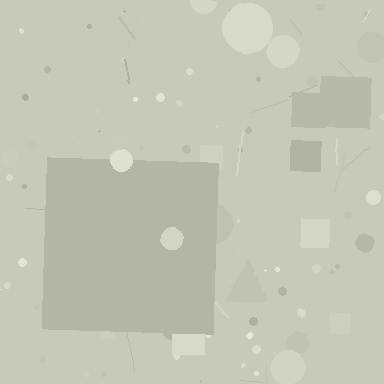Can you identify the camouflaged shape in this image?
The camouflaged shape is a square.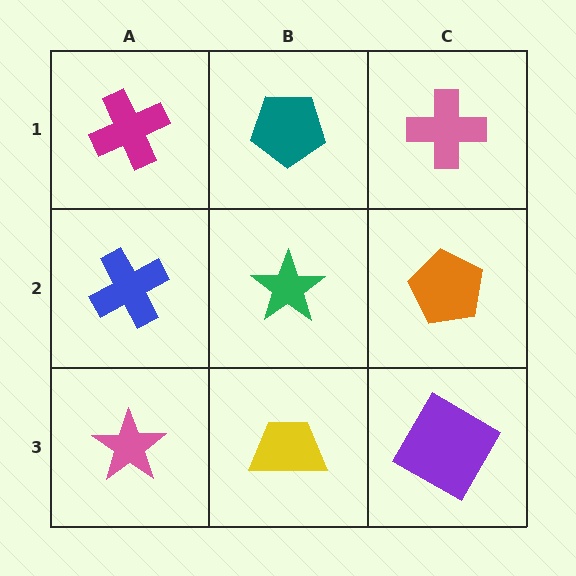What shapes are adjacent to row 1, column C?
An orange pentagon (row 2, column C), a teal pentagon (row 1, column B).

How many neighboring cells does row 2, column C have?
3.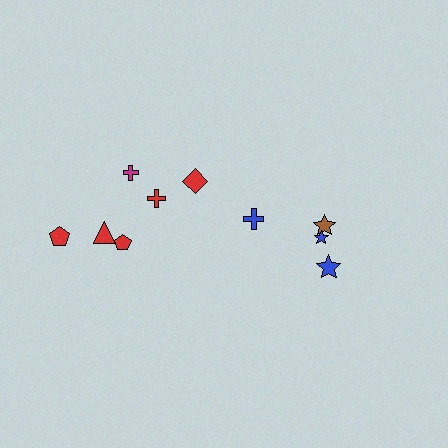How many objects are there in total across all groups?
There are 10 objects.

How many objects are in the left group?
There are 6 objects.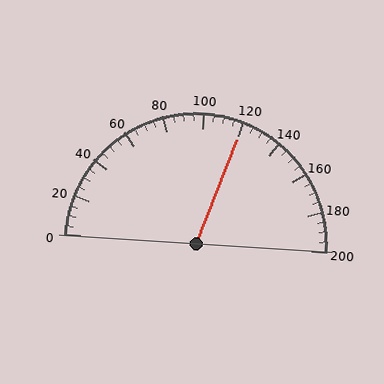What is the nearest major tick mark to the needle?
The nearest major tick mark is 120.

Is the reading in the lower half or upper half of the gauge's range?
The reading is in the upper half of the range (0 to 200).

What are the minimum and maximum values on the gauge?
The gauge ranges from 0 to 200.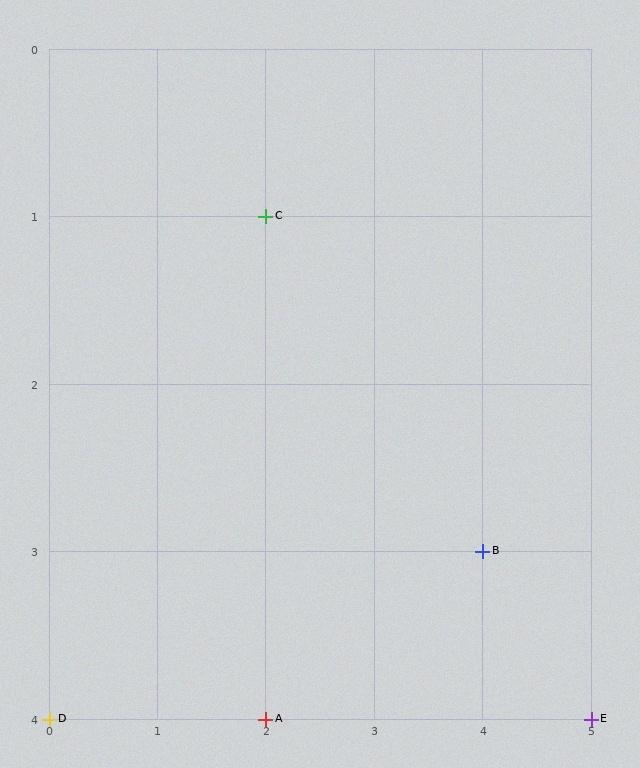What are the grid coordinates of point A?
Point A is at grid coordinates (2, 4).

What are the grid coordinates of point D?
Point D is at grid coordinates (0, 4).